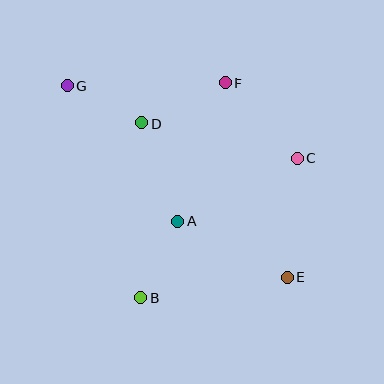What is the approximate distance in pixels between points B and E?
The distance between B and E is approximately 148 pixels.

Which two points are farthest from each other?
Points E and G are farthest from each other.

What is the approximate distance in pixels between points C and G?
The distance between C and G is approximately 241 pixels.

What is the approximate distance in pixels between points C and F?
The distance between C and F is approximately 104 pixels.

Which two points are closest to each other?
Points D and G are closest to each other.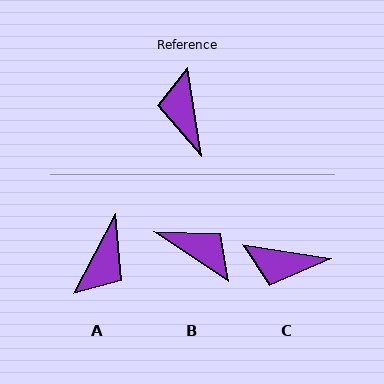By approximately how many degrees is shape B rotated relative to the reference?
Approximately 132 degrees clockwise.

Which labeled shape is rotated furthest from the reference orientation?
A, about 144 degrees away.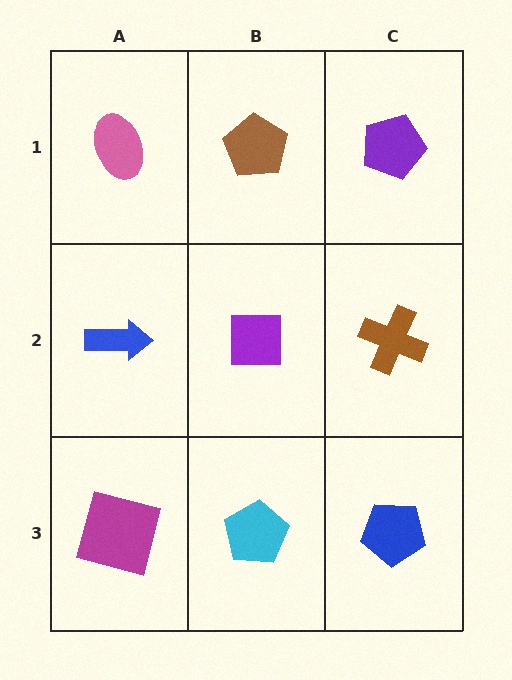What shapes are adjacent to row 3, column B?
A purple square (row 2, column B), a magenta square (row 3, column A), a blue pentagon (row 3, column C).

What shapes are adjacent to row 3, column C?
A brown cross (row 2, column C), a cyan pentagon (row 3, column B).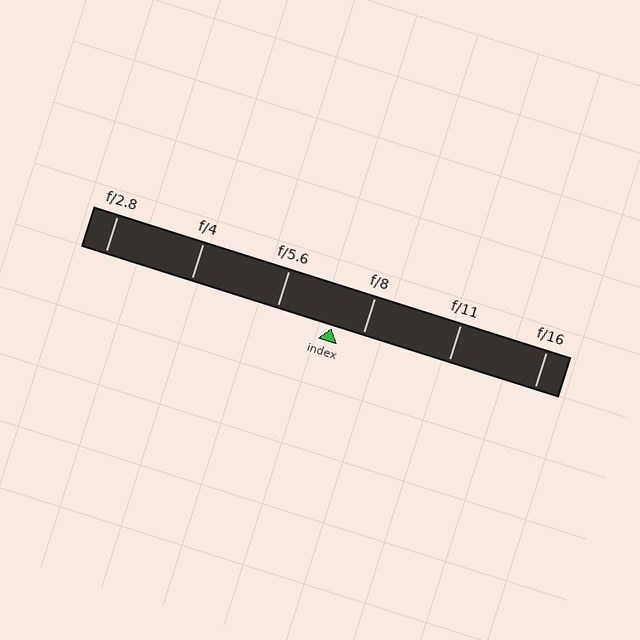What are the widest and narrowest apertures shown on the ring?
The widest aperture shown is f/2.8 and the narrowest is f/16.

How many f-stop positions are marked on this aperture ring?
There are 6 f-stop positions marked.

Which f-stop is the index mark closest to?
The index mark is closest to f/8.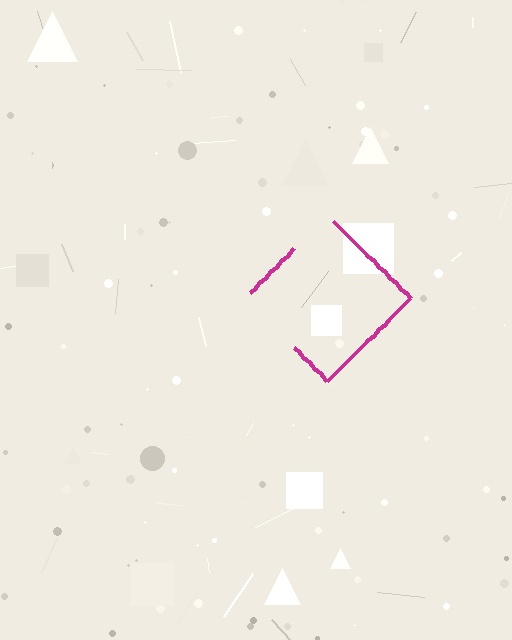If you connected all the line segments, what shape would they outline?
They would outline a diamond.